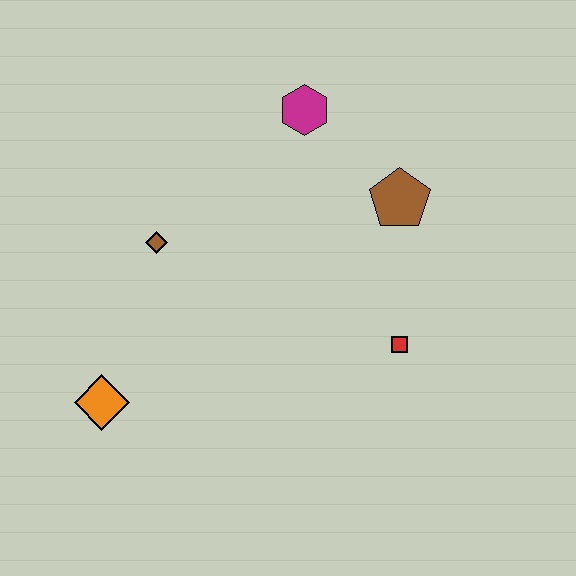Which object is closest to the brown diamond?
The orange diamond is closest to the brown diamond.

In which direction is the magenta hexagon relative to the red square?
The magenta hexagon is above the red square.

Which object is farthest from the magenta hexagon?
The orange diamond is farthest from the magenta hexagon.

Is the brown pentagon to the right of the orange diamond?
Yes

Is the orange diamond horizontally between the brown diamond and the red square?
No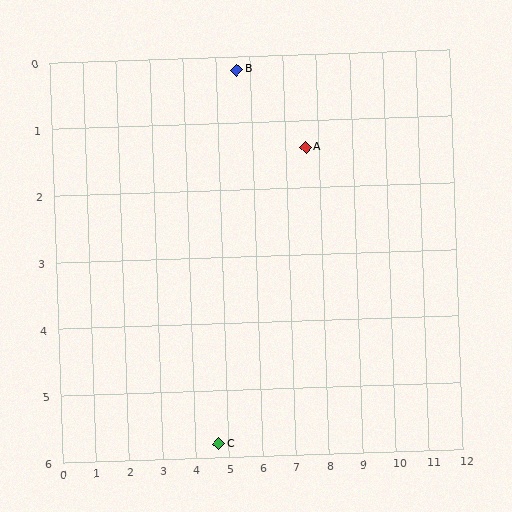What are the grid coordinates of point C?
Point C is at approximately (4.7, 5.8).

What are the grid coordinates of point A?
Point A is at approximately (7.6, 1.4).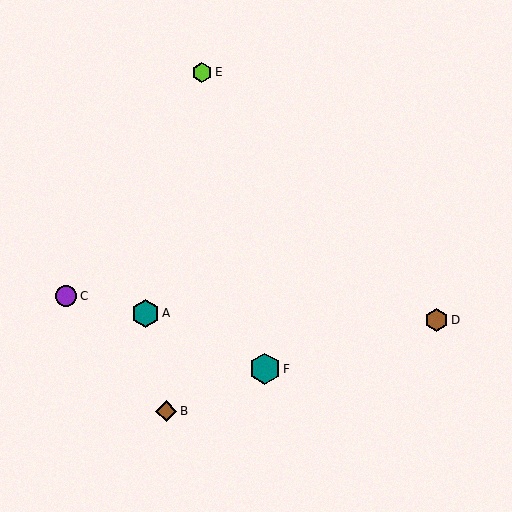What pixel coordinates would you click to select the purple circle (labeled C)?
Click at (66, 296) to select the purple circle C.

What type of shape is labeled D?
Shape D is a brown hexagon.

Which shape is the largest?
The teal hexagon (labeled F) is the largest.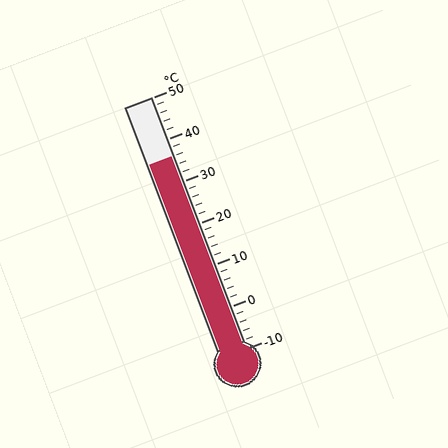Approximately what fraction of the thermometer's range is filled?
The thermometer is filled to approximately 75% of its range.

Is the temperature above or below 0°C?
The temperature is above 0°C.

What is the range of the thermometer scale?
The thermometer scale ranges from -10°C to 50°C.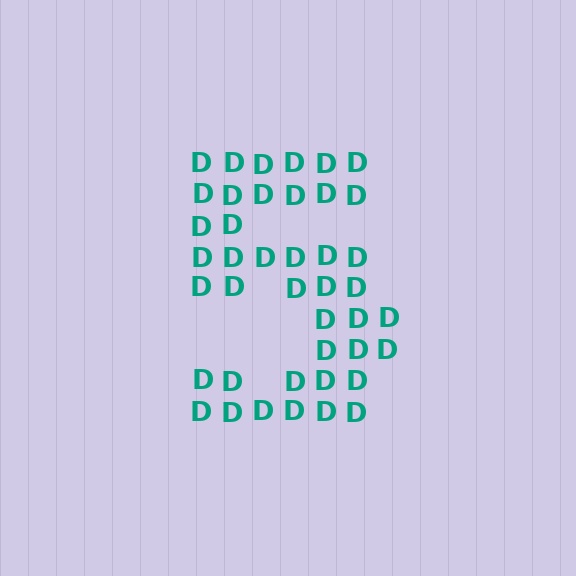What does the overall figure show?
The overall figure shows the digit 5.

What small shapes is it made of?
It is made of small letter D's.